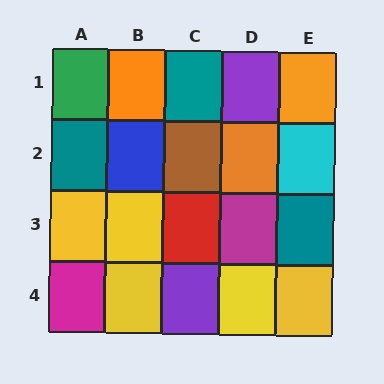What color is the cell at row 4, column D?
Yellow.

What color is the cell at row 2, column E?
Cyan.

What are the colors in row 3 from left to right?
Yellow, yellow, red, magenta, teal.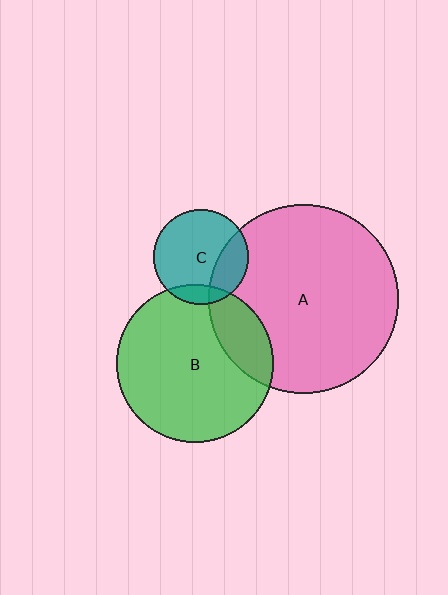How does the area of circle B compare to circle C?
Approximately 2.8 times.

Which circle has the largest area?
Circle A (pink).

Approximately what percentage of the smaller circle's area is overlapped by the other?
Approximately 10%.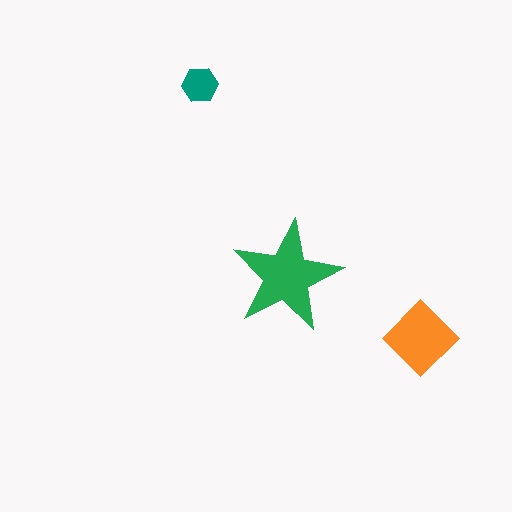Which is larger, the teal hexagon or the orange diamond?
The orange diamond.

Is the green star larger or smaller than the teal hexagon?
Larger.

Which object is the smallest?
The teal hexagon.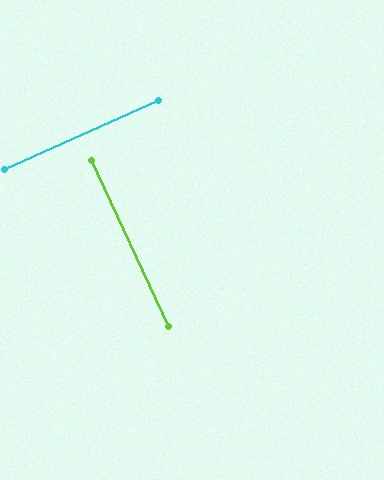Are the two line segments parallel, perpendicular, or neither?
Perpendicular — they meet at approximately 89°.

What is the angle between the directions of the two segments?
Approximately 89 degrees.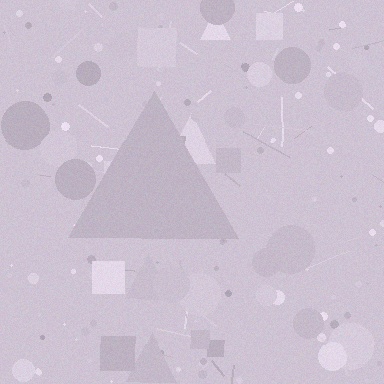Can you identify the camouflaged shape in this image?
The camouflaged shape is a triangle.